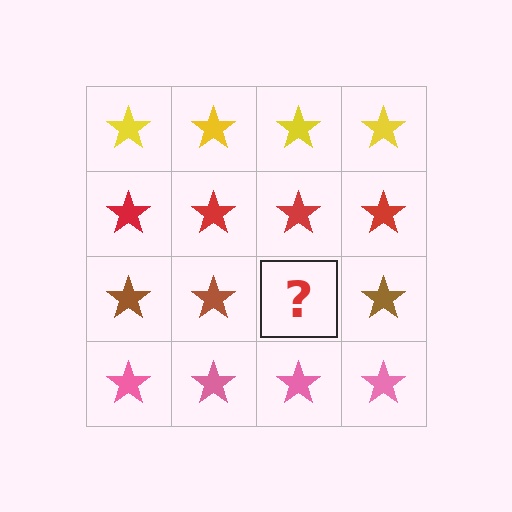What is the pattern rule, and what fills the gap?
The rule is that each row has a consistent color. The gap should be filled with a brown star.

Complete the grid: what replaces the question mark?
The question mark should be replaced with a brown star.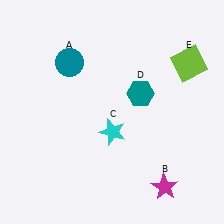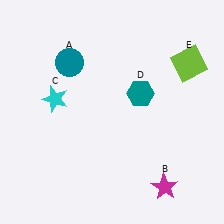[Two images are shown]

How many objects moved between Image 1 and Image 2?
1 object moved between the two images.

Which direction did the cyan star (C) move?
The cyan star (C) moved left.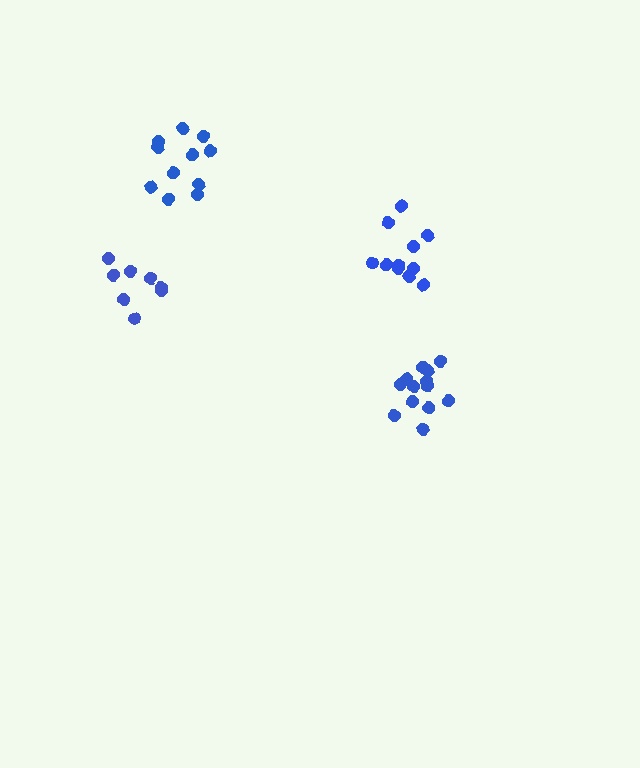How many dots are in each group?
Group 1: 11 dots, Group 2: 13 dots, Group 3: 11 dots, Group 4: 8 dots (43 total).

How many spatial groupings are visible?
There are 4 spatial groupings.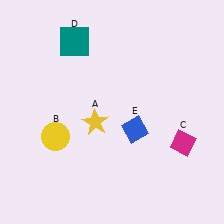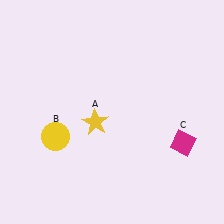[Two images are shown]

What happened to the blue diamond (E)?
The blue diamond (E) was removed in Image 2. It was in the bottom-right area of Image 1.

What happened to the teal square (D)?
The teal square (D) was removed in Image 2. It was in the top-left area of Image 1.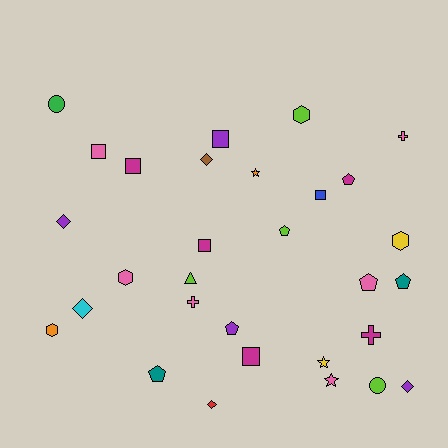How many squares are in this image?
There are 6 squares.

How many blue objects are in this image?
There is 1 blue object.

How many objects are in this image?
There are 30 objects.